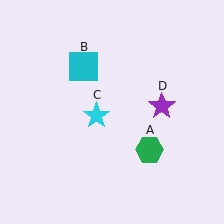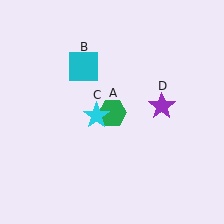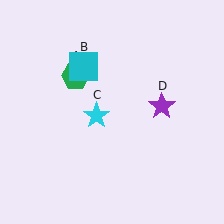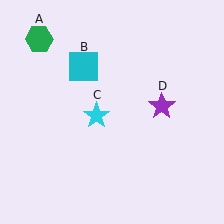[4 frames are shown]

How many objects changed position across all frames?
1 object changed position: green hexagon (object A).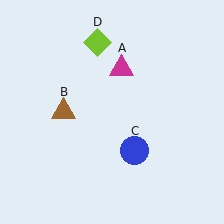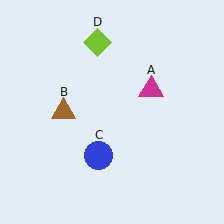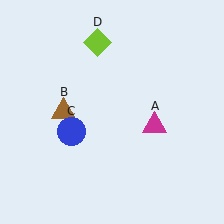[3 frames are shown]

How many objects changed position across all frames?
2 objects changed position: magenta triangle (object A), blue circle (object C).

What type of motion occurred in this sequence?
The magenta triangle (object A), blue circle (object C) rotated clockwise around the center of the scene.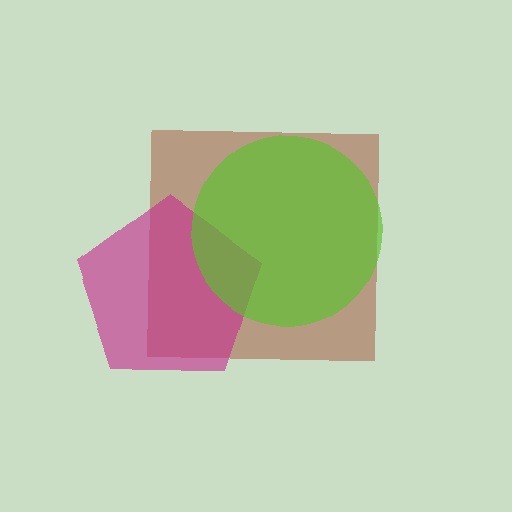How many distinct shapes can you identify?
There are 3 distinct shapes: a brown square, a magenta pentagon, a lime circle.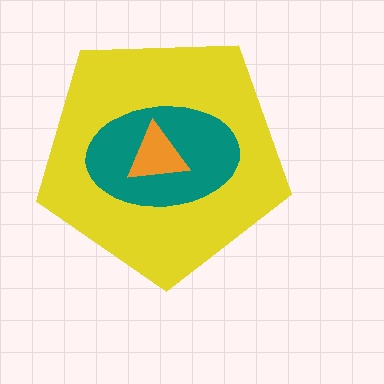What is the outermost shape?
The yellow pentagon.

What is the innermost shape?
The orange triangle.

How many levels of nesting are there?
3.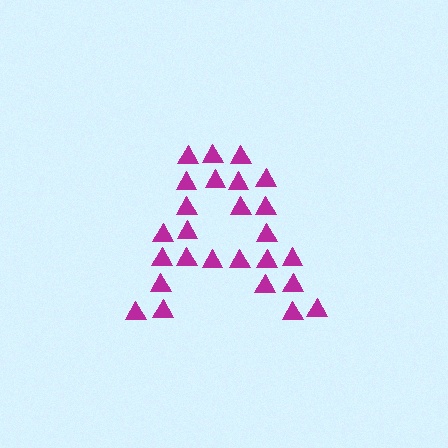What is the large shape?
The large shape is the letter A.